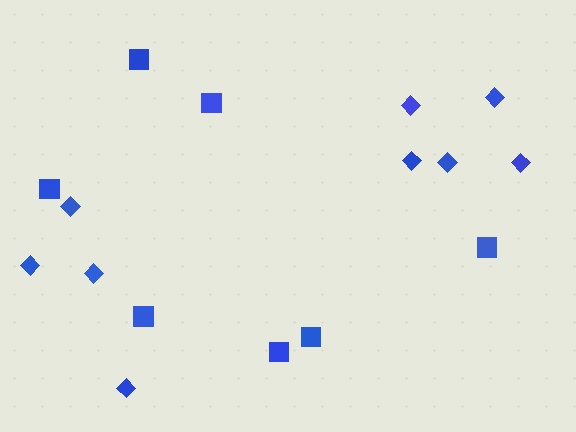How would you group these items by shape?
There are 2 groups: one group of squares (7) and one group of diamonds (9).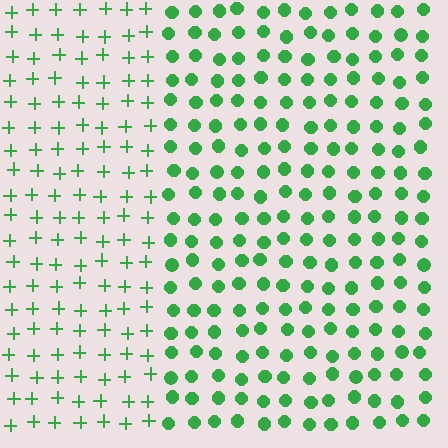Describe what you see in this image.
The image is filled with small green elements arranged in a uniform grid. A rectangle-shaped region contains circles, while the surrounding area contains plus signs. The boundary is defined purely by the change in element shape.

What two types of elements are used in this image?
The image uses circles inside the rectangle region and plus signs outside it.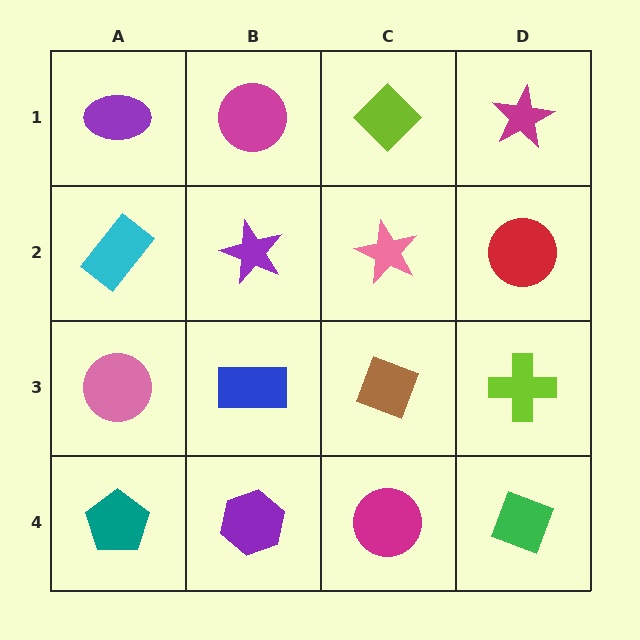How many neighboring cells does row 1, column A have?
2.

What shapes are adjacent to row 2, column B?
A magenta circle (row 1, column B), a blue rectangle (row 3, column B), a cyan rectangle (row 2, column A), a pink star (row 2, column C).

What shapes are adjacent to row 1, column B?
A purple star (row 2, column B), a purple ellipse (row 1, column A), a lime diamond (row 1, column C).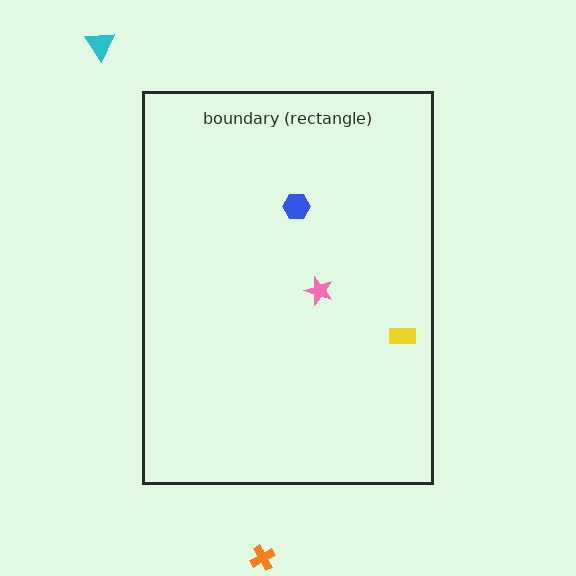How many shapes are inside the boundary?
3 inside, 2 outside.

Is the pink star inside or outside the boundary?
Inside.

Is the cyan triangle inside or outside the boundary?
Outside.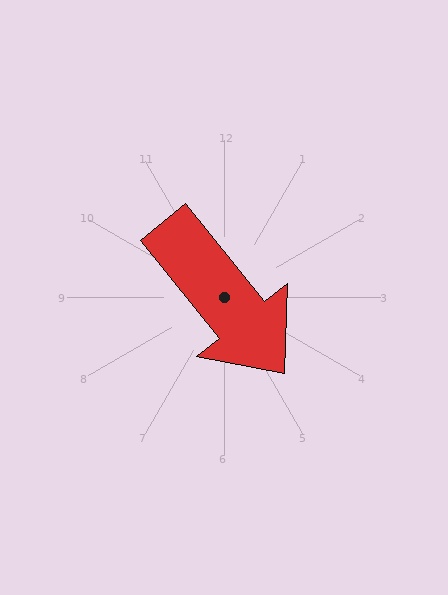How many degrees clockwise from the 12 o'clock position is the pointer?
Approximately 141 degrees.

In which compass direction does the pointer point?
Southeast.